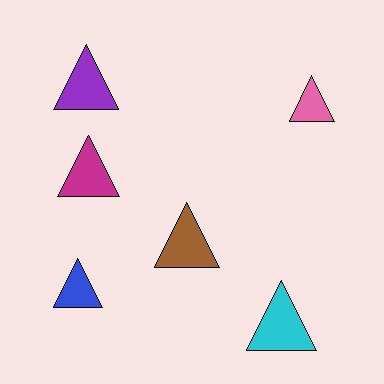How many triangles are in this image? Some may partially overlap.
There are 6 triangles.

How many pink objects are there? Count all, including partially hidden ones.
There is 1 pink object.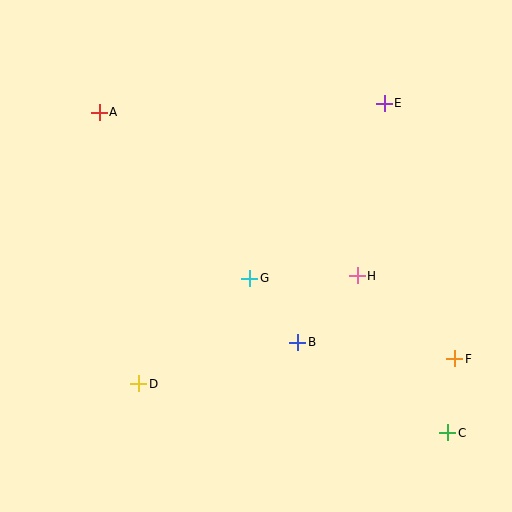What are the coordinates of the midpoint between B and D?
The midpoint between B and D is at (218, 363).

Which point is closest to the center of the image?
Point G at (250, 278) is closest to the center.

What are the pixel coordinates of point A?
Point A is at (99, 112).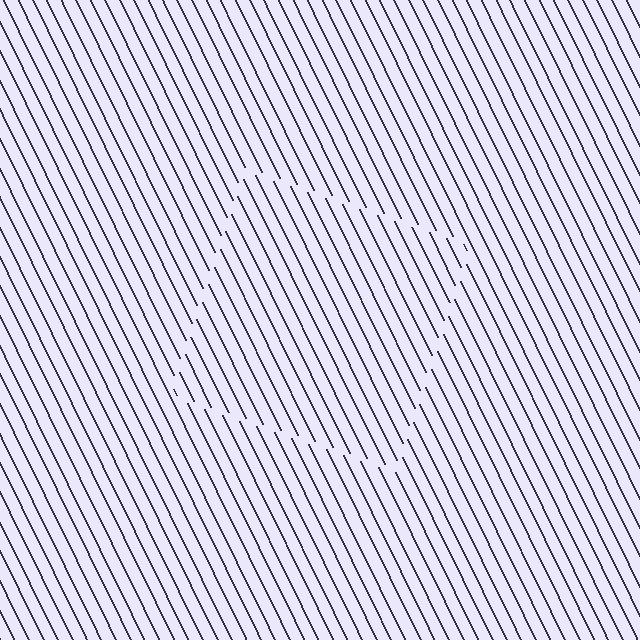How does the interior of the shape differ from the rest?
The interior of the shape contains the same grating, shifted by half a period — the contour is defined by the phase discontinuity where line-ends from the inner and outer gratings abut.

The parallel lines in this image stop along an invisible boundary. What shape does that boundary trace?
An illusory square. The interior of the shape contains the same grating, shifted by half a period — the contour is defined by the phase discontinuity where line-ends from the inner and outer gratings abut.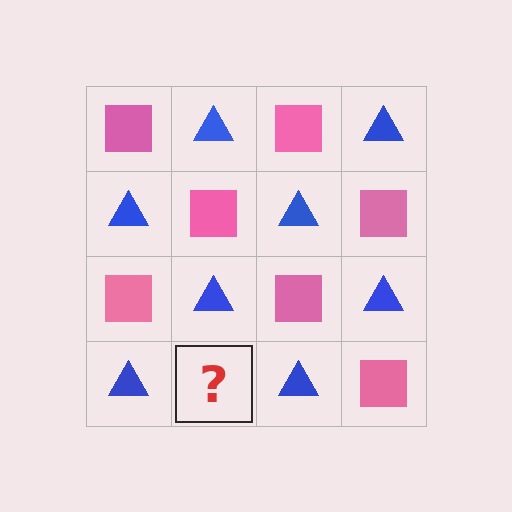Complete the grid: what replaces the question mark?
The question mark should be replaced with a pink square.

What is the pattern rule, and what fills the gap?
The rule is that it alternates pink square and blue triangle in a checkerboard pattern. The gap should be filled with a pink square.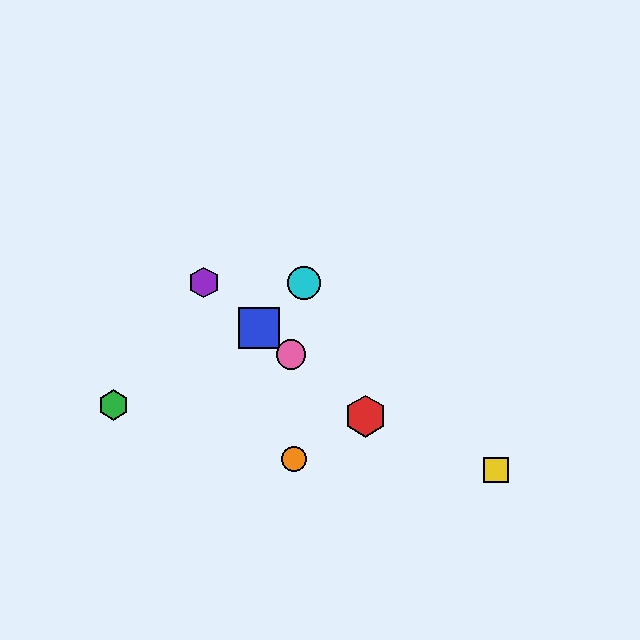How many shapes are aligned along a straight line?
4 shapes (the red hexagon, the blue square, the purple hexagon, the pink circle) are aligned along a straight line.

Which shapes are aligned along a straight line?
The red hexagon, the blue square, the purple hexagon, the pink circle are aligned along a straight line.